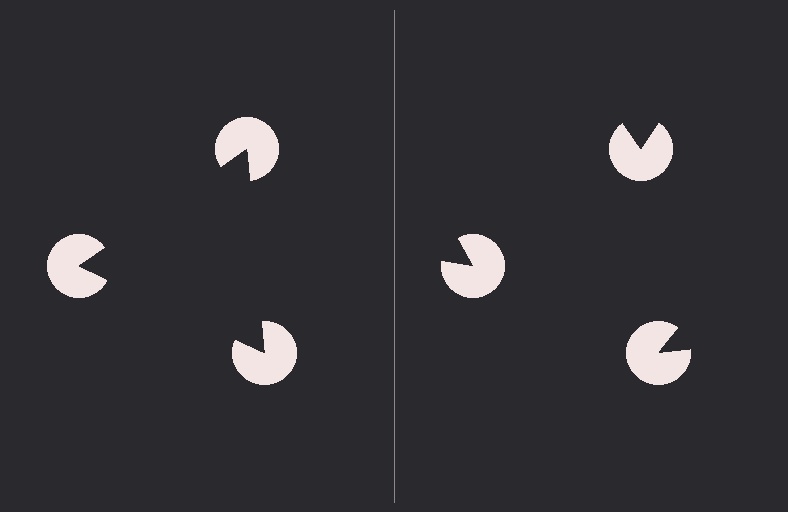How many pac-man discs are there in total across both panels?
6 — 3 on each side.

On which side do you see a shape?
An illusory triangle appears on the left side. On the right side the wedge cuts are rotated, so no coherent shape forms.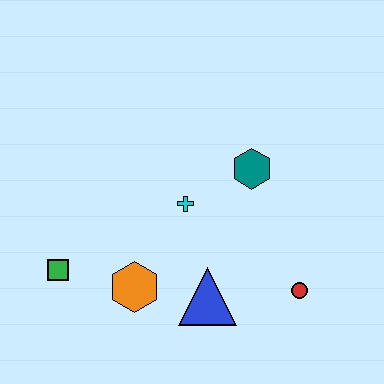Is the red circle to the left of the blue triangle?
No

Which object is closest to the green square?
The orange hexagon is closest to the green square.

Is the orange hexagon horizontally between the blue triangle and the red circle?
No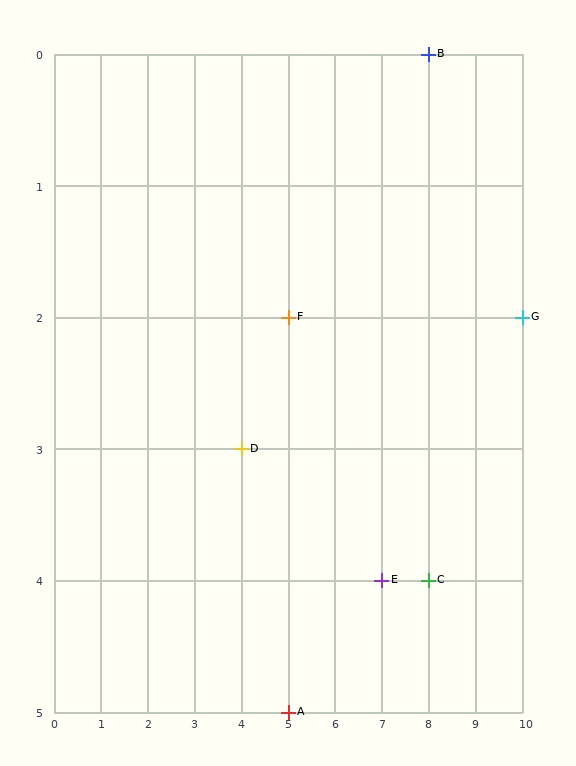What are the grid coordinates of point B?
Point B is at grid coordinates (8, 0).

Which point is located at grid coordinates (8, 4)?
Point C is at (8, 4).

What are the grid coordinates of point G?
Point G is at grid coordinates (10, 2).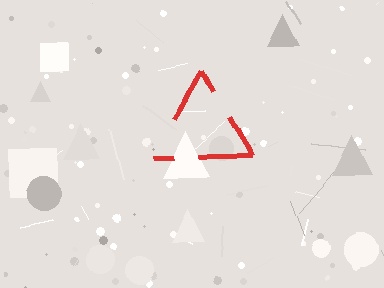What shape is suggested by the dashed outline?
The dashed outline suggests a triangle.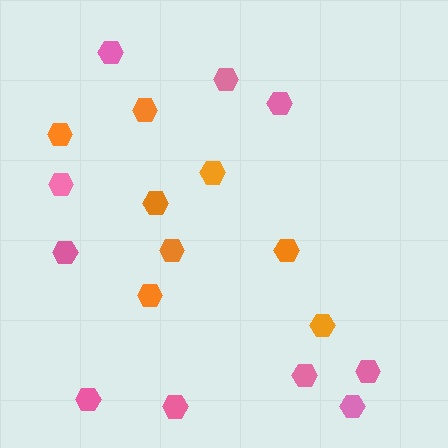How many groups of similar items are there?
There are 2 groups: one group of orange hexagons (8) and one group of pink hexagons (10).